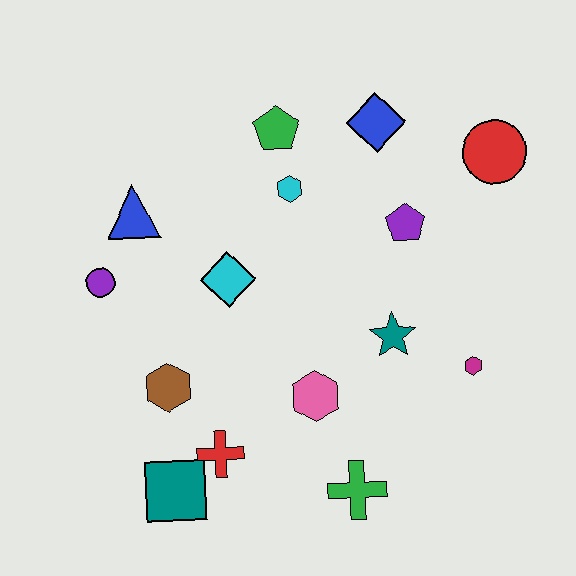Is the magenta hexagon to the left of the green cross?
No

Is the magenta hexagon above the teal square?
Yes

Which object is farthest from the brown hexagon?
The red circle is farthest from the brown hexagon.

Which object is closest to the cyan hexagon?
The green pentagon is closest to the cyan hexagon.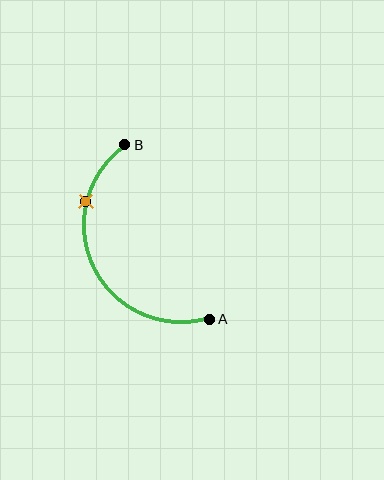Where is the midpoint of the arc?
The arc midpoint is the point on the curve farthest from the straight line joining A and B. It sits to the left of that line.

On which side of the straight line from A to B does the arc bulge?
The arc bulges to the left of the straight line connecting A and B.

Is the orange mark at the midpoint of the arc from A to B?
No. The orange mark lies on the arc but is closer to endpoint B. The arc midpoint would be at the point on the curve equidistant along the arc from both A and B.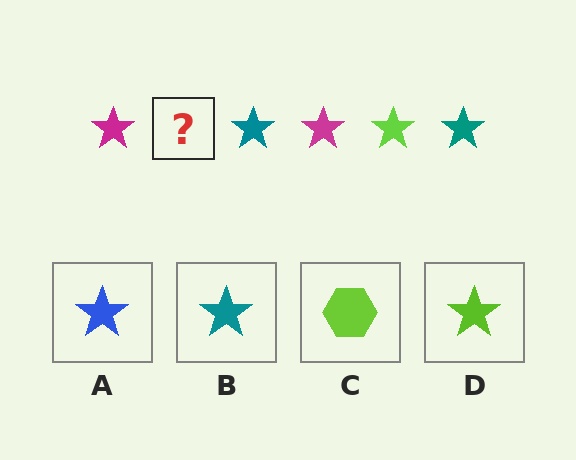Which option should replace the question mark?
Option D.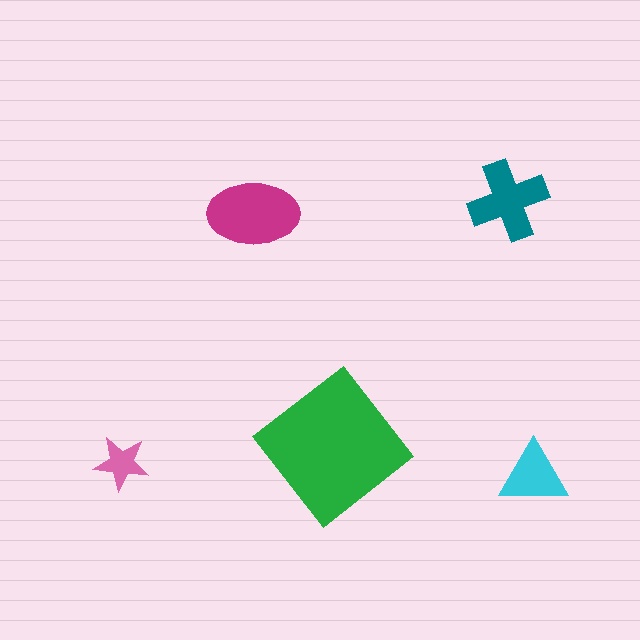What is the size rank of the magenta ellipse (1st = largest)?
2nd.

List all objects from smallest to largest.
The pink star, the cyan triangle, the teal cross, the magenta ellipse, the green diamond.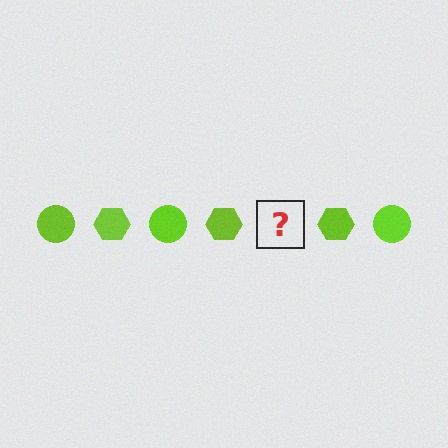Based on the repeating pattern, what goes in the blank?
The blank should be a lime circle.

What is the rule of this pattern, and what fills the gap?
The rule is that the pattern cycles through circle, hexagon shapes in lime. The gap should be filled with a lime circle.